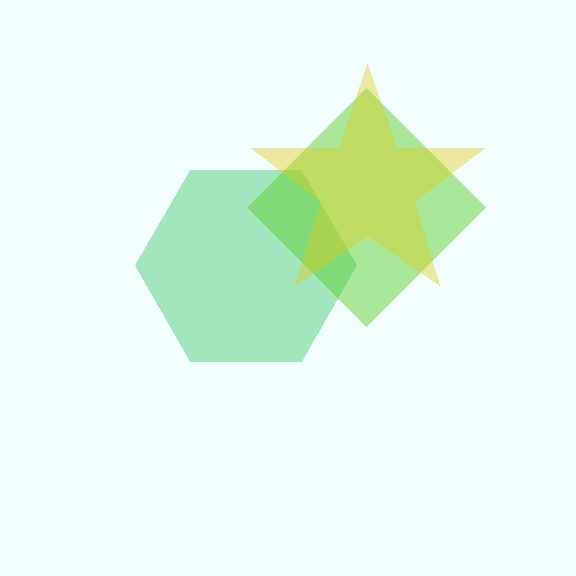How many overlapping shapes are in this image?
There are 3 overlapping shapes in the image.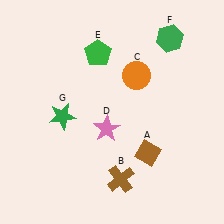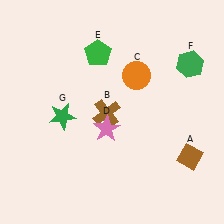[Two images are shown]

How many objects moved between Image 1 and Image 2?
3 objects moved between the two images.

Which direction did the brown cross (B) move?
The brown cross (B) moved up.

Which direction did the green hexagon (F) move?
The green hexagon (F) moved down.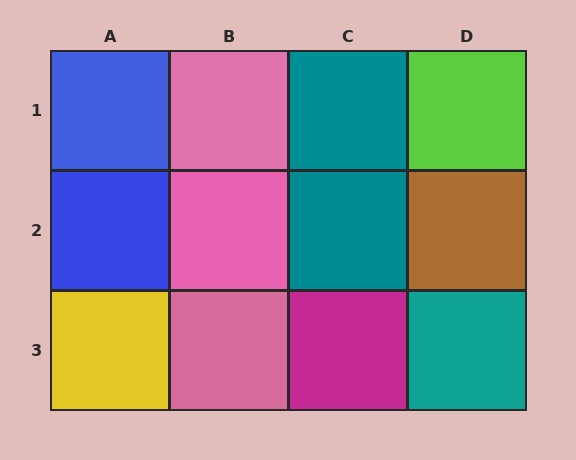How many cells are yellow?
1 cell is yellow.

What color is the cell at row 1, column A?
Blue.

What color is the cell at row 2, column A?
Blue.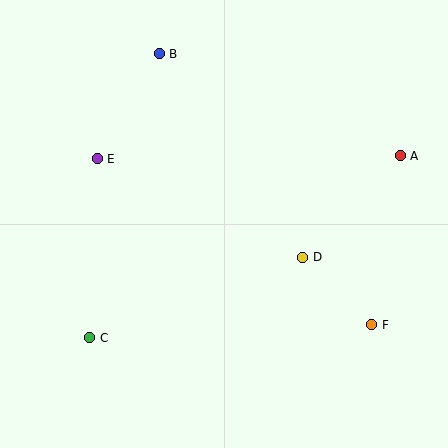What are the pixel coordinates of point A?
Point A is at (400, 156).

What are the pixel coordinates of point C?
Point C is at (90, 338).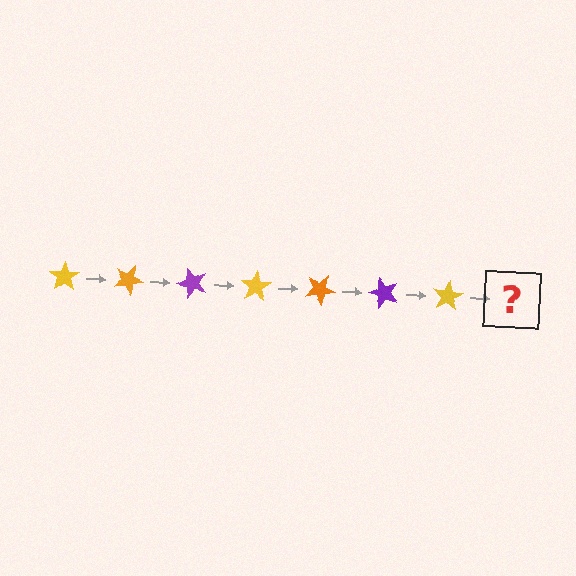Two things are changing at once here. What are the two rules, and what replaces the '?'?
The two rules are that it rotates 25 degrees each step and the color cycles through yellow, orange, and purple. The '?' should be an orange star, rotated 175 degrees from the start.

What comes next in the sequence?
The next element should be an orange star, rotated 175 degrees from the start.